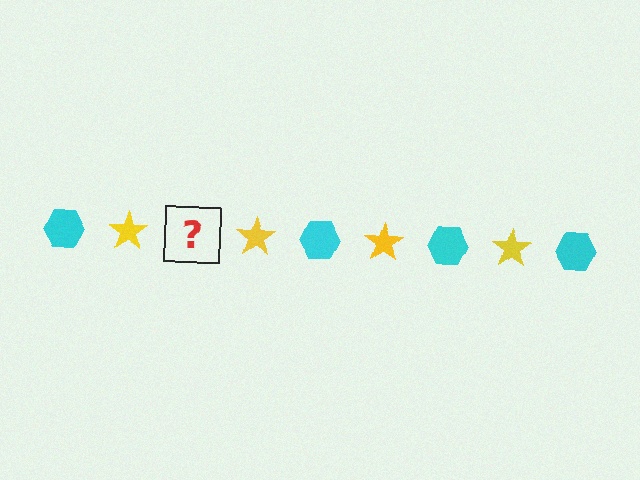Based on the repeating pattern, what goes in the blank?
The blank should be a cyan hexagon.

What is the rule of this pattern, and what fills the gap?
The rule is that the pattern alternates between cyan hexagon and yellow star. The gap should be filled with a cyan hexagon.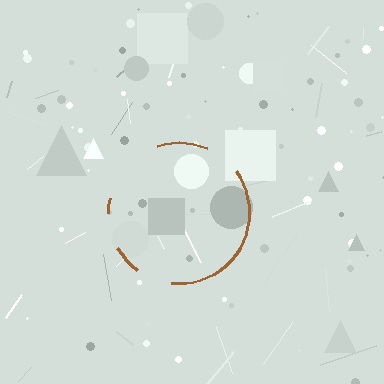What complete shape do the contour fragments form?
The contour fragments form a circle.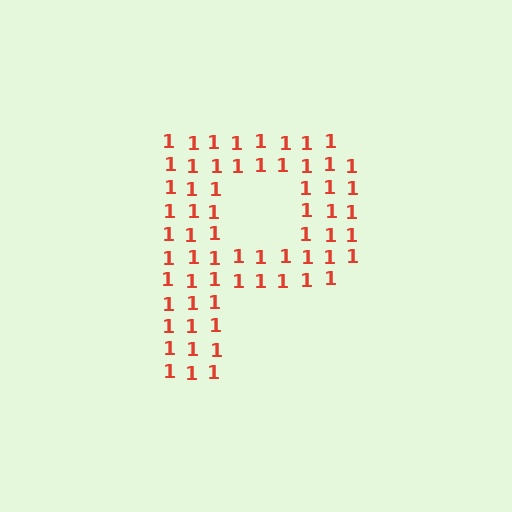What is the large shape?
The large shape is the letter P.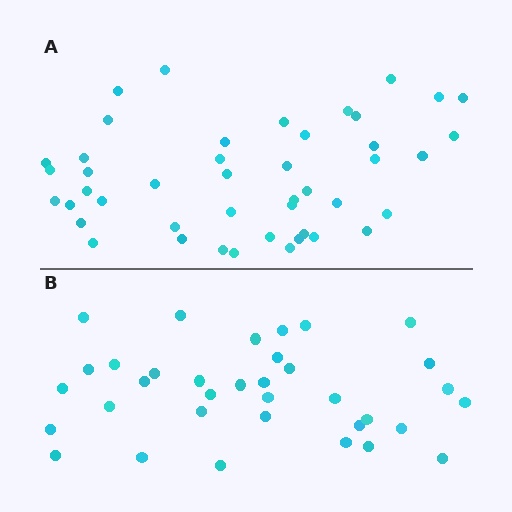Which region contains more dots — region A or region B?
Region A (the top region) has more dots.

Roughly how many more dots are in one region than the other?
Region A has roughly 10 or so more dots than region B.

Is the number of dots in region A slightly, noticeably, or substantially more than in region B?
Region A has noticeably more, but not dramatically so. The ratio is roughly 1.3 to 1.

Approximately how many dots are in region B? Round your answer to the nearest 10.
About 40 dots. (The exact count is 35, which rounds to 40.)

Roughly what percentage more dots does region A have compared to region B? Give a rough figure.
About 30% more.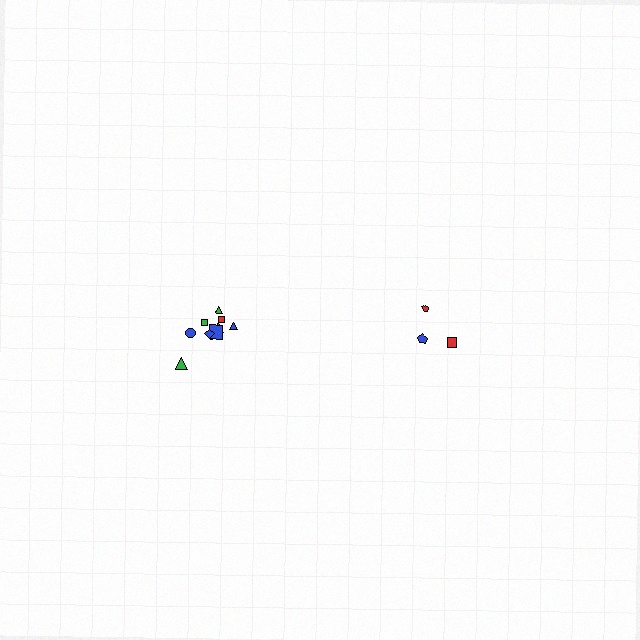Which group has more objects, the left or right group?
The left group.